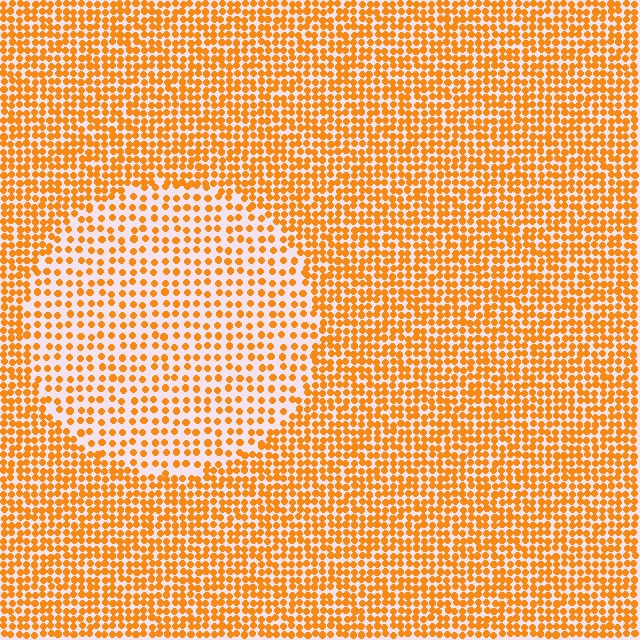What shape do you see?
I see a circle.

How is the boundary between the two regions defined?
The boundary is defined by a change in element density (approximately 1.9x ratio). All elements are the same color, size, and shape.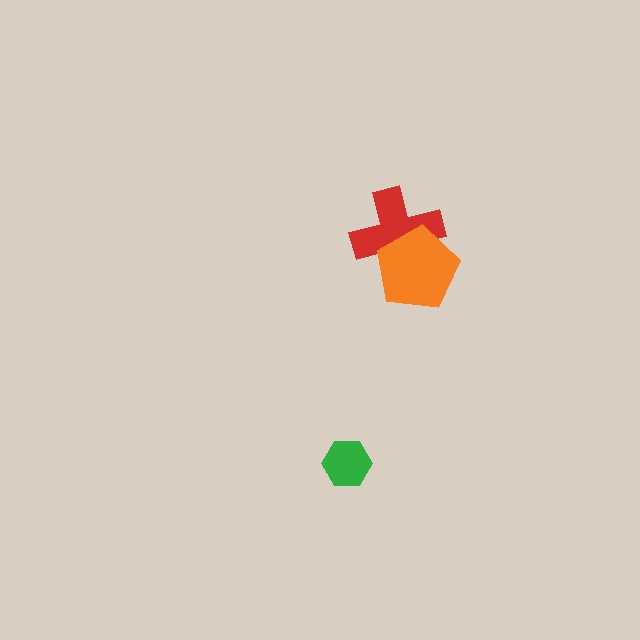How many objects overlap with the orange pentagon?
1 object overlaps with the orange pentagon.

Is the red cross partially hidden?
Yes, it is partially covered by another shape.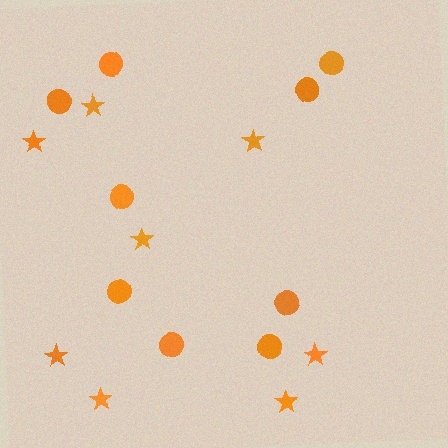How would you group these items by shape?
There are 2 groups: one group of circles (9) and one group of stars (8).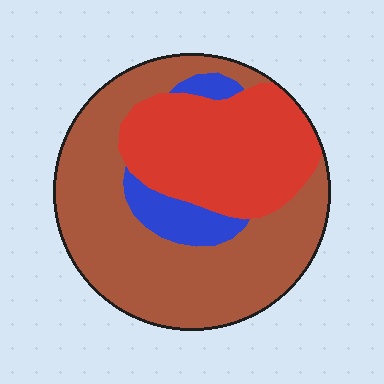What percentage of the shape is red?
Red covers 34% of the shape.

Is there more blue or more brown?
Brown.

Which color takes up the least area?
Blue, at roughly 10%.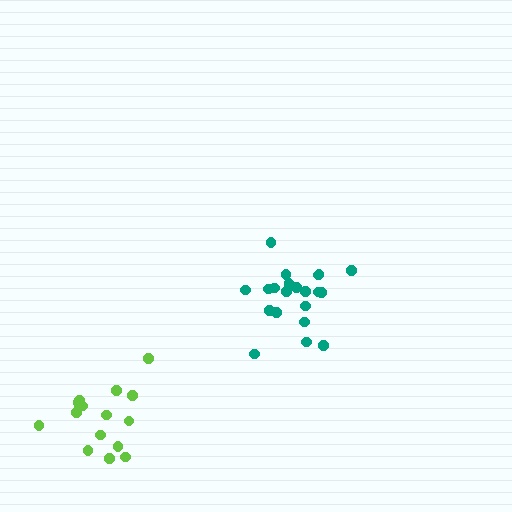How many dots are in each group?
Group 1: 16 dots, Group 2: 21 dots (37 total).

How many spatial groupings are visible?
There are 2 spatial groupings.